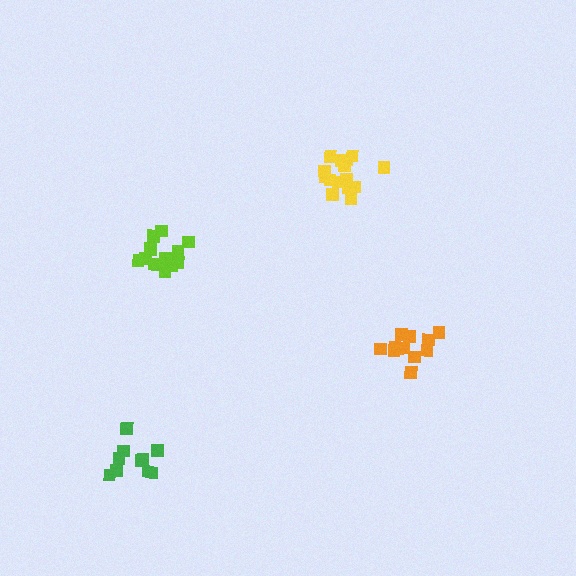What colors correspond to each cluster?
The clusters are colored: yellow, orange, green, lime.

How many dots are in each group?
Group 1: 15 dots, Group 2: 12 dots, Group 3: 10 dots, Group 4: 15 dots (52 total).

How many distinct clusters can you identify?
There are 4 distinct clusters.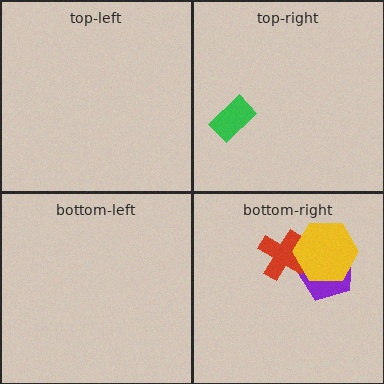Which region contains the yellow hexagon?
The bottom-right region.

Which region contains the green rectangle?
The top-right region.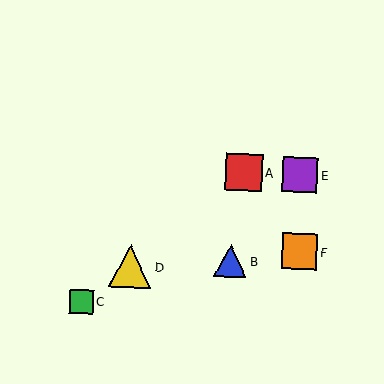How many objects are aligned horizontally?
2 objects (A, E) are aligned horizontally.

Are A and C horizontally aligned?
No, A is at y≈172 and C is at y≈301.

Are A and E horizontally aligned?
Yes, both are at y≈172.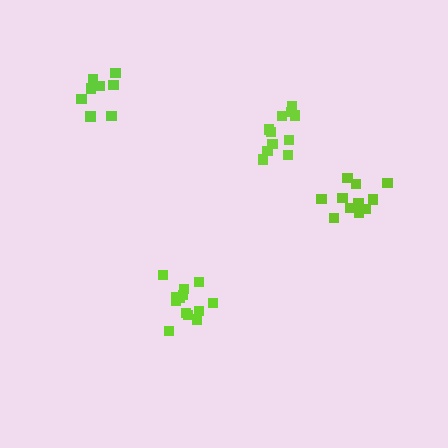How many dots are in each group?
Group 1: 8 dots, Group 2: 13 dots, Group 3: 11 dots, Group 4: 11 dots (43 total).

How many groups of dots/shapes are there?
There are 4 groups.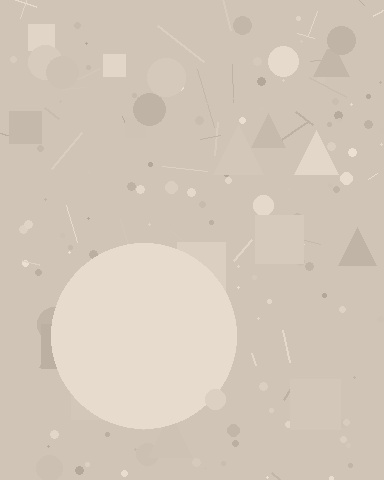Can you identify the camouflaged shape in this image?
The camouflaged shape is a circle.